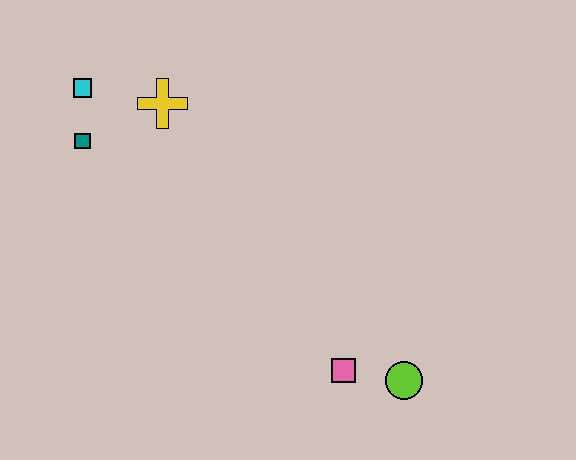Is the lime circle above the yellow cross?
No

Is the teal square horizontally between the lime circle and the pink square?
No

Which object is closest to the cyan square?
The teal square is closest to the cyan square.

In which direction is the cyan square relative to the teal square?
The cyan square is above the teal square.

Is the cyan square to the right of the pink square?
No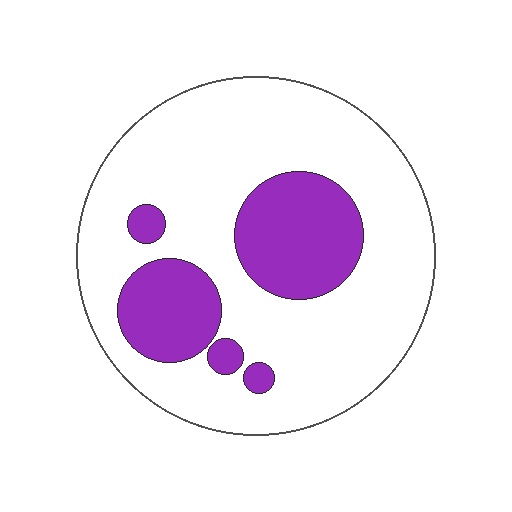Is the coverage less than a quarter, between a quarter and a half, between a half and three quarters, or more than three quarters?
Less than a quarter.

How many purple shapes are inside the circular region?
5.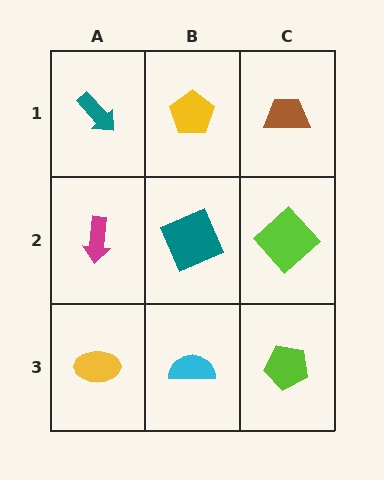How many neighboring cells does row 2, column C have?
3.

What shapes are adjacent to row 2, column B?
A yellow pentagon (row 1, column B), a cyan semicircle (row 3, column B), a magenta arrow (row 2, column A), a lime diamond (row 2, column C).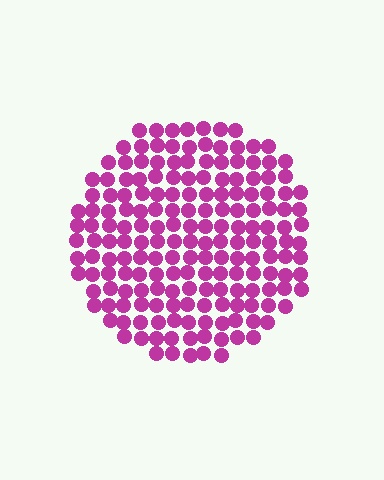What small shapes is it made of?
It is made of small circles.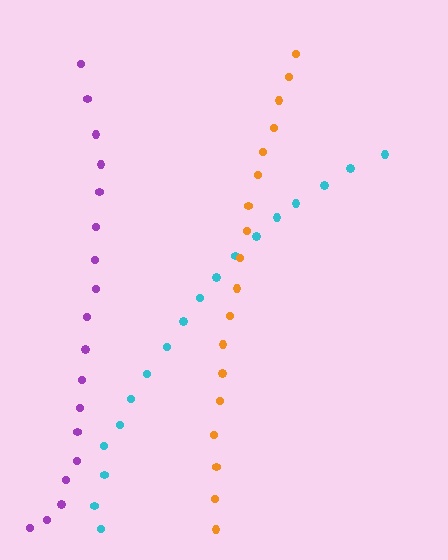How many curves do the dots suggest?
There are 3 distinct paths.